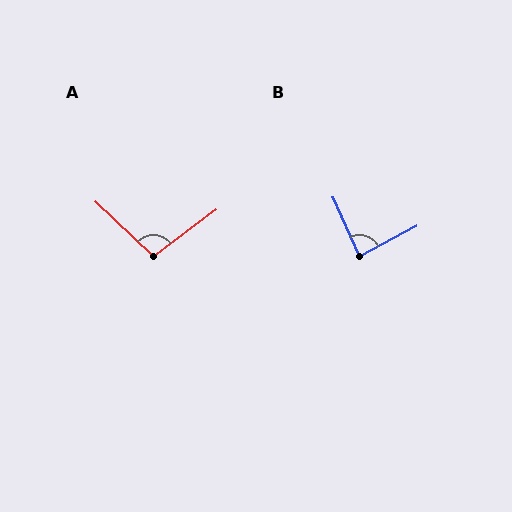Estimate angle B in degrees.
Approximately 86 degrees.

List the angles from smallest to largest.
B (86°), A (100°).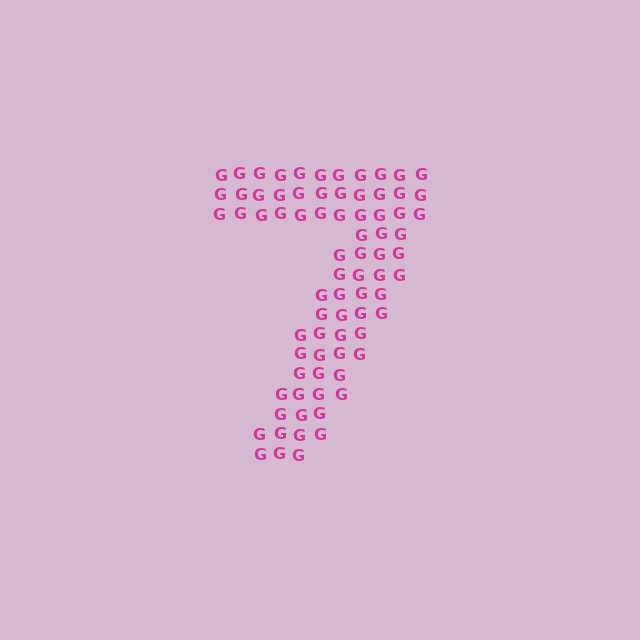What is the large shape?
The large shape is the digit 7.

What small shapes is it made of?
It is made of small letter G's.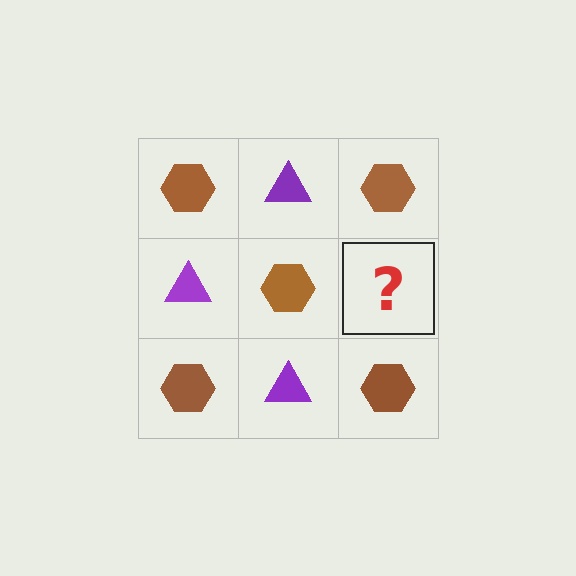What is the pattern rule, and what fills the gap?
The rule is that it alternates brown hexagon and purple triangle in a checkerboard pattern. The gap should be filled with a purple triangle.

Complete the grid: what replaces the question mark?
The question mark should be replaced with a purple triangle.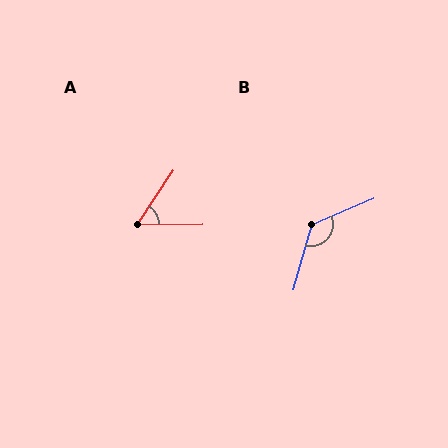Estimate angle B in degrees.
Approximately 129 degrees.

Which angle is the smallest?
A, at approximately 56 degrees.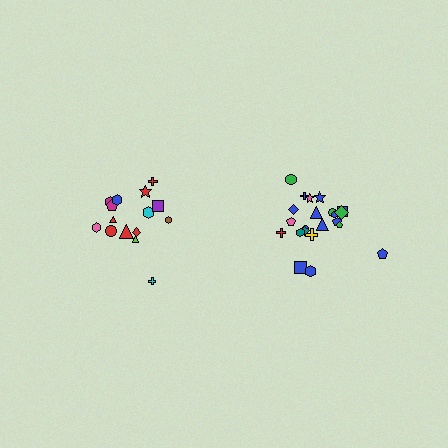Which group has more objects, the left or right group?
The right group.